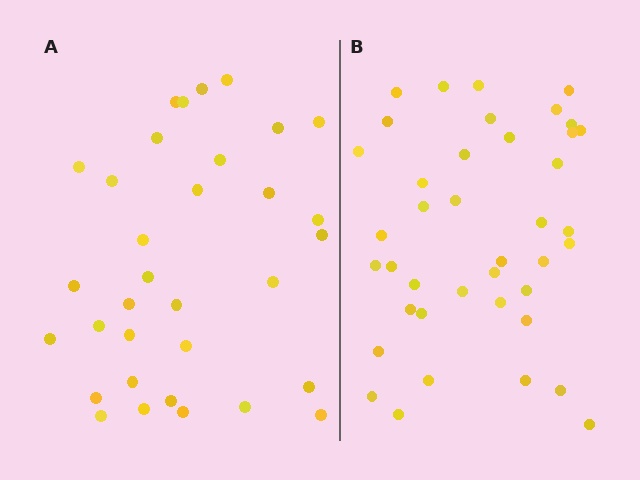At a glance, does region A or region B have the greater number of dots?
Region B (the right region) has more dots.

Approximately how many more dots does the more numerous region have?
Region B has roughly 8 or so more dots than region A.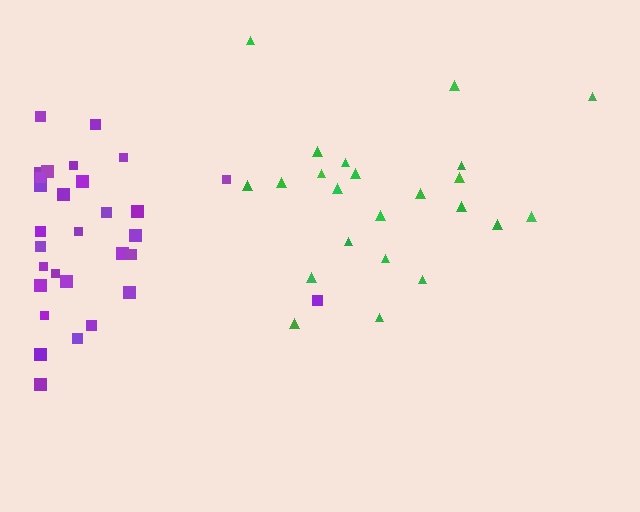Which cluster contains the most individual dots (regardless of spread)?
Purple (30).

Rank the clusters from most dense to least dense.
purple, green.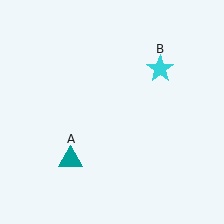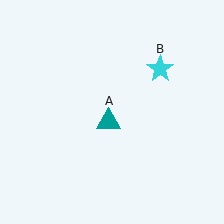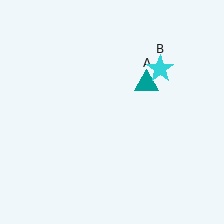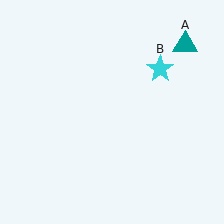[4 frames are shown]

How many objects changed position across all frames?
1 object changed position: teal triangle (object A).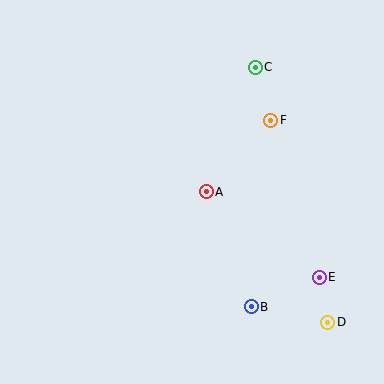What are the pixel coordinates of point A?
Point A is at (206, 192).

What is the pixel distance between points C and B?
The distance between C and B is 239 pixels.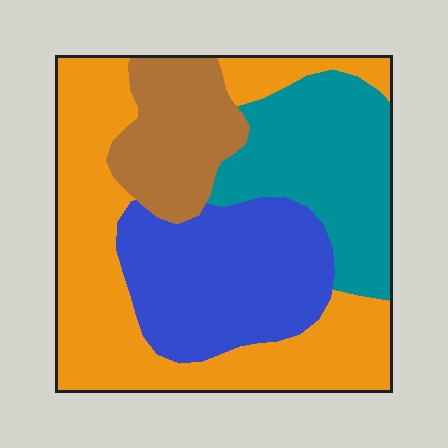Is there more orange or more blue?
Orange.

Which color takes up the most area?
Orange, at roughly 40%.